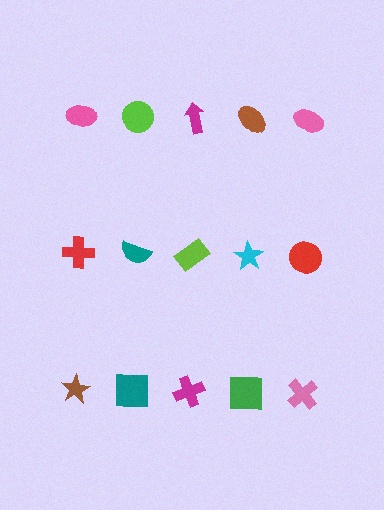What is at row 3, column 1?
A brown star.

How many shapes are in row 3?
5 shapes.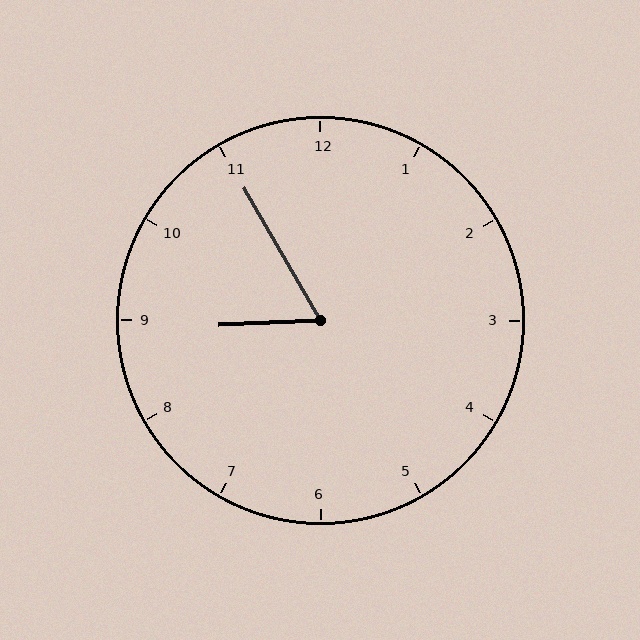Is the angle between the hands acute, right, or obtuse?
It is acute.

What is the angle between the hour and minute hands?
Approximately 62 degrees.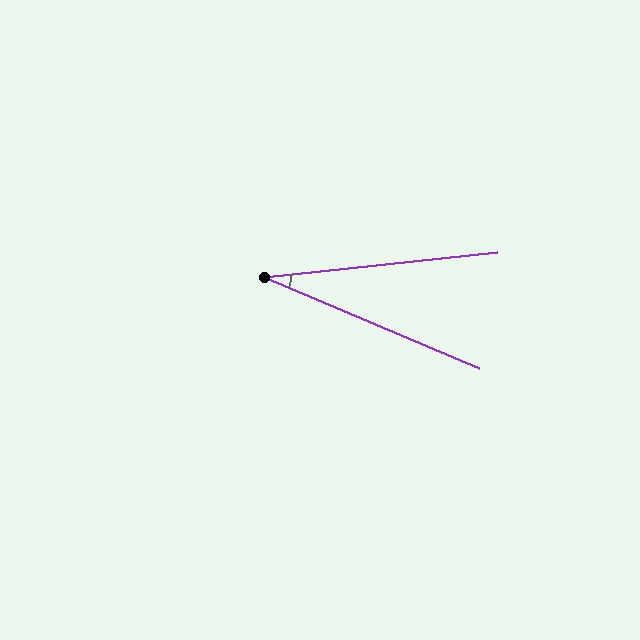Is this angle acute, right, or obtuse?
It is acute.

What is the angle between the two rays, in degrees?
Approximately 29 degrees.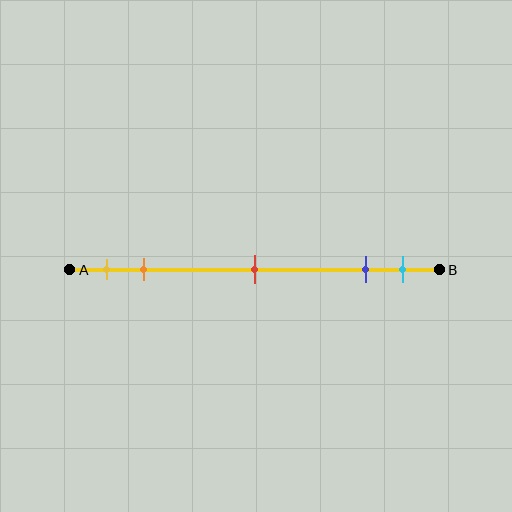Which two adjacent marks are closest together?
The blue and cyan marks are the closest adjacent pair.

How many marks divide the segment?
There are 5 marks dividing the segment.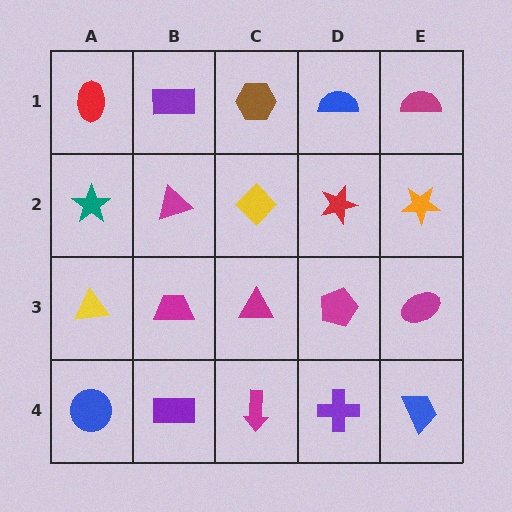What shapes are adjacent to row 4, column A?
A yellow triangle (row 3, column A), a purple rectangle (row 4, column B).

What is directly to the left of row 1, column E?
A blue semicircle.